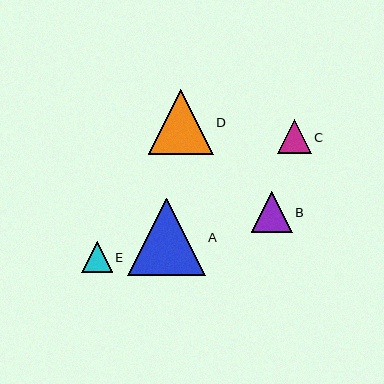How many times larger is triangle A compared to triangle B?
Triangle A is approximately 1.9 times the size of triangle B.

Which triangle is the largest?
Triangle A is the largest with a size of approximately 78 pixels.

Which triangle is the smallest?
Triangle E is the smallest with a size of approximately 31 pixels.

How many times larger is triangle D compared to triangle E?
Triangle D is approximately 2.1 times the size of triangle E.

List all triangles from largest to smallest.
From largest to smallest: A, D, B, C, E.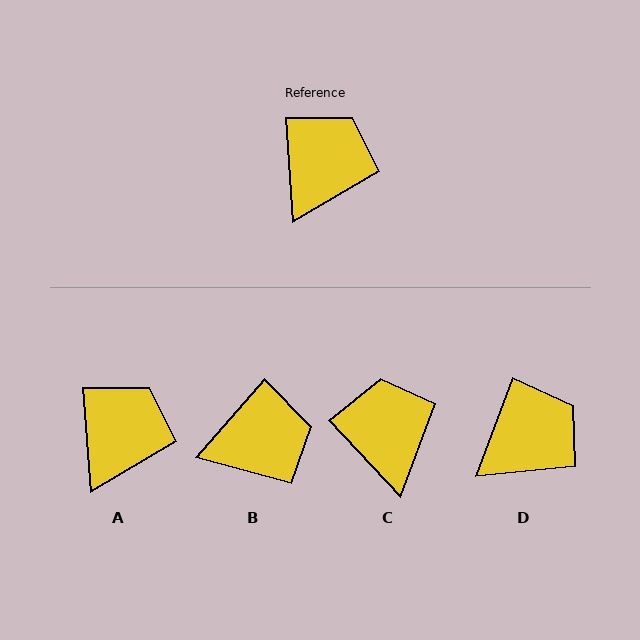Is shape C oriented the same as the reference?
No, it is off by about 39 degrees.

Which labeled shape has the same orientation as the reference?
A.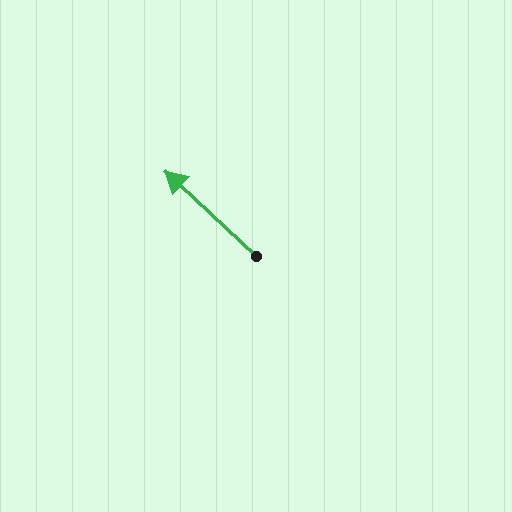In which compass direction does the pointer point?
Northwest.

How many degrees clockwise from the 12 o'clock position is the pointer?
Approximately 313 degrees.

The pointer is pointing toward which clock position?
Roughly 10 o'clock.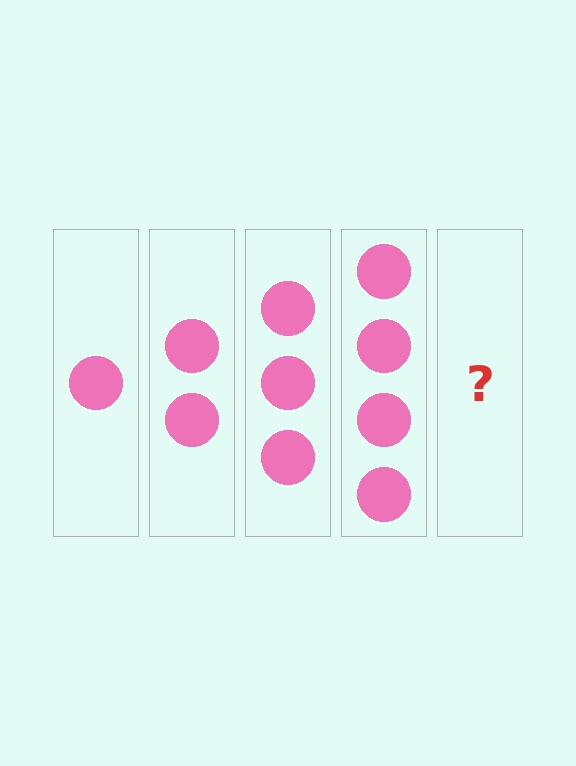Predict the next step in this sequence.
The next step is 5 circles.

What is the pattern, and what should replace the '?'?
The pattern is that each step adds one more circle. The '?' should be 5 circles.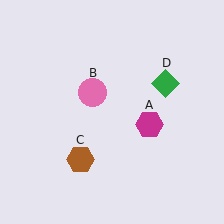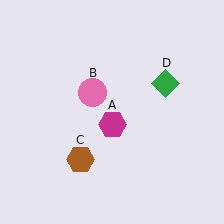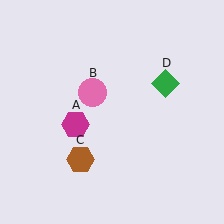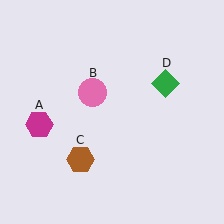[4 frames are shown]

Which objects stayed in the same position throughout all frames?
Pink circle (object B) and brown hexagon (object C) and green diamond (object D) remained stationary.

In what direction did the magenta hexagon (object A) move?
The magenta hexagon (object A) moved left.